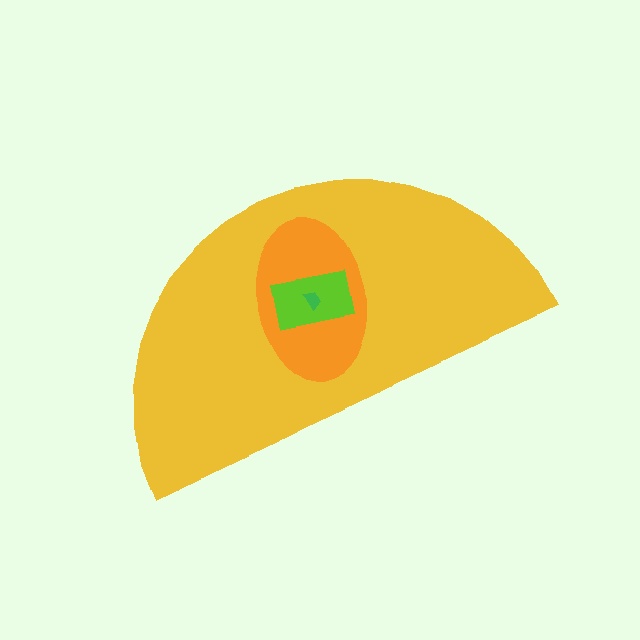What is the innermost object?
The green trapezoid.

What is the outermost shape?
The yellow semicircle.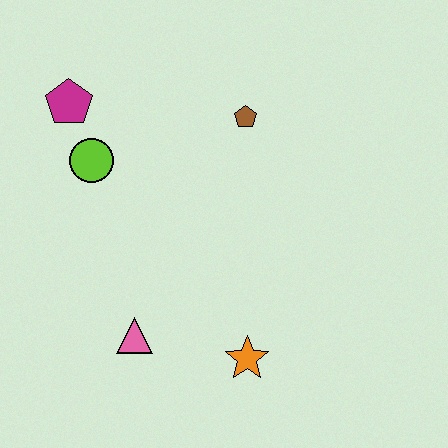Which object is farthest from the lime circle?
The orange star is farthest from the lime circle.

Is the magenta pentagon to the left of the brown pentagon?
Yes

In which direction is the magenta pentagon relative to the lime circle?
The magenta pentagon is above the lime circle.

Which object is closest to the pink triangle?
The orange star is closest to the pink triangle.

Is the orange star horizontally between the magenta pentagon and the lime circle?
No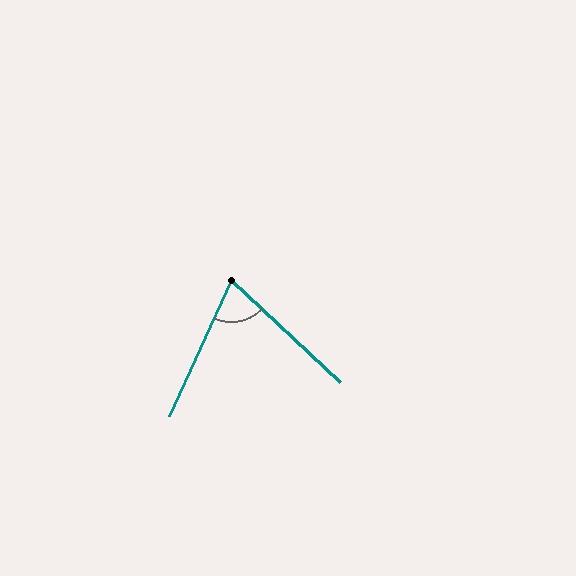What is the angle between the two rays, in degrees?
Approximately 72 degrees.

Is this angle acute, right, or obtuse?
It is acute.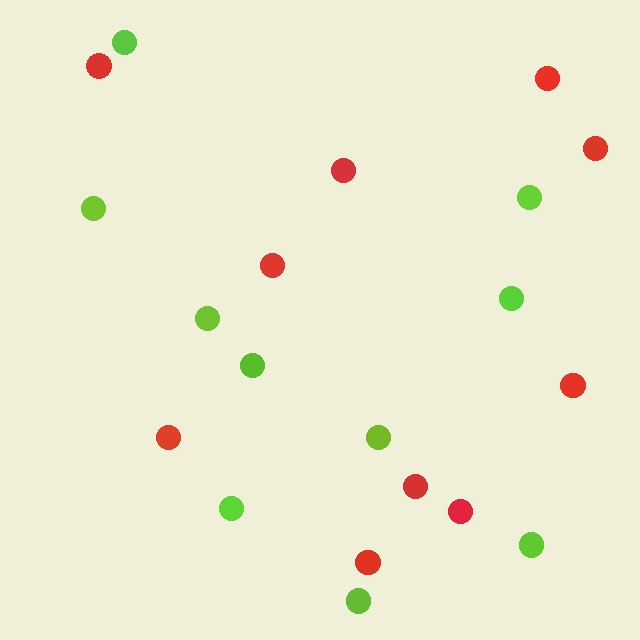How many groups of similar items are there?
There are 2 groups: one group of red circles (10) and one group of lime circles (10).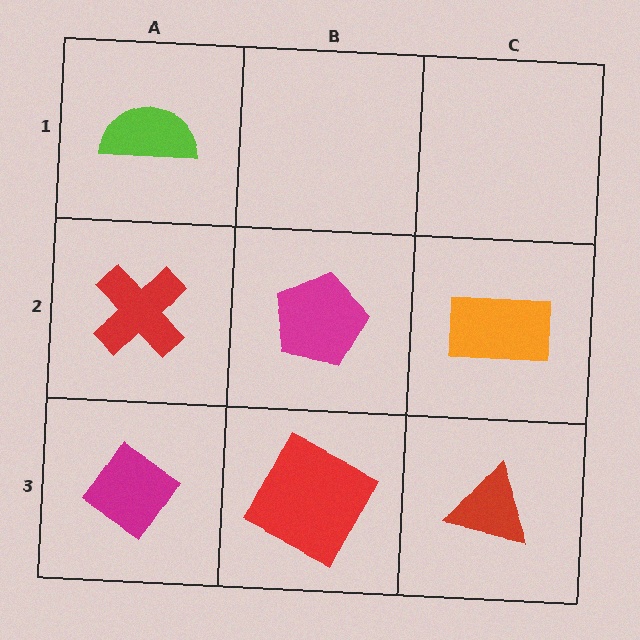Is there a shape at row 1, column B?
No, that cell is empty.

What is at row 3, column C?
A red triangle.